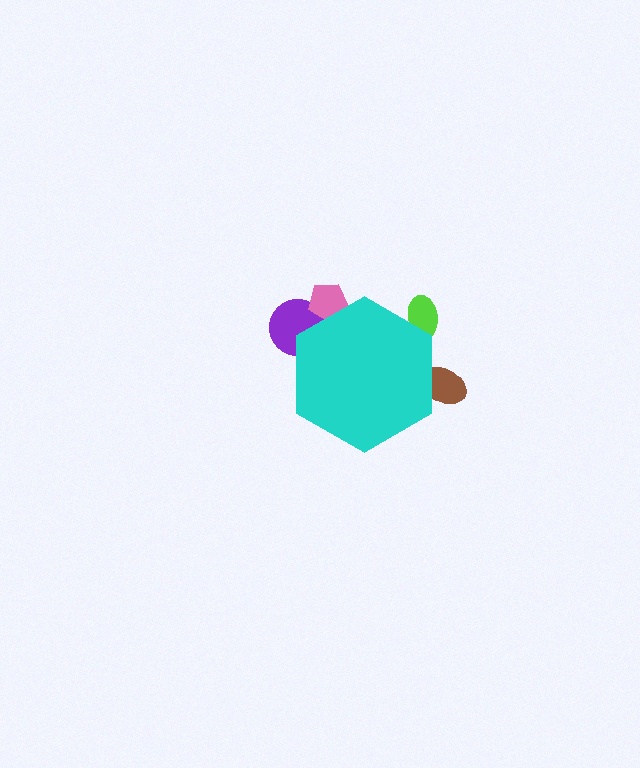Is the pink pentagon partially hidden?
Yes, the pink pentagon is partially hidden behind the cyan hexagon.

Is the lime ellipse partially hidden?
Yes, the lime ellipse is partially hidden behind the cyan hexagon.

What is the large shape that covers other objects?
A cyan hexagon.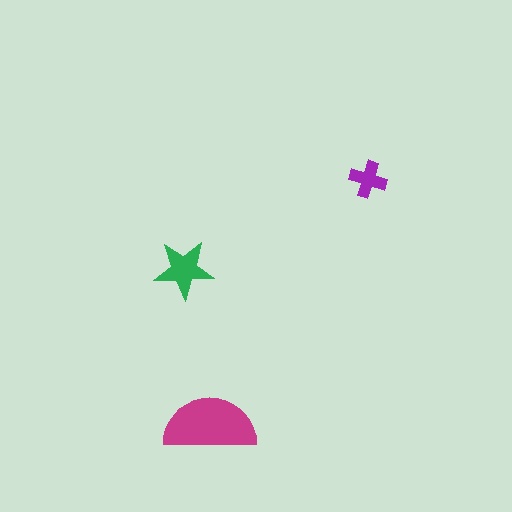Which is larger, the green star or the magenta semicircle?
The magenta semicircle.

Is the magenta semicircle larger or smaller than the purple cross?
Larger.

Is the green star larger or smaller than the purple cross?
Larger.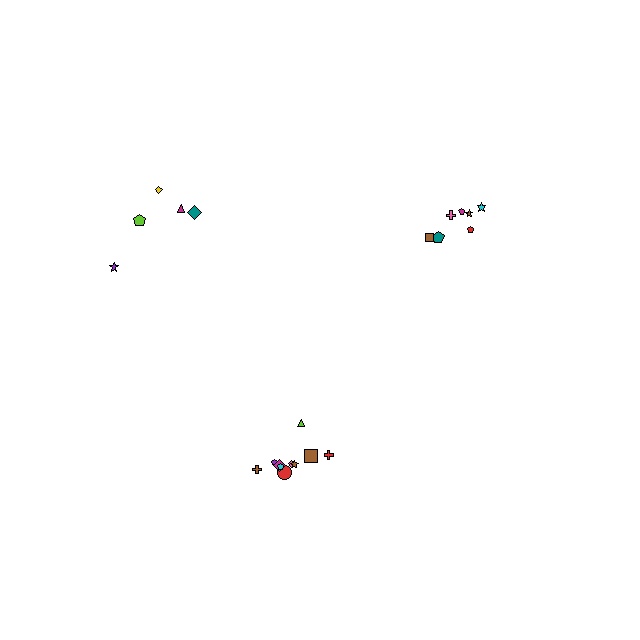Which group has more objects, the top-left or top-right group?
The top-right group.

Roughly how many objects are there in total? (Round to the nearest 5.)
Roughly 20 objects in total.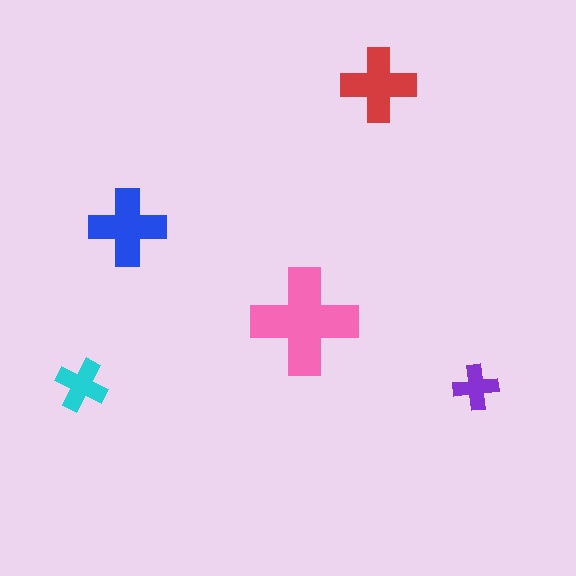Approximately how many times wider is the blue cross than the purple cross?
About 1.5 times wider.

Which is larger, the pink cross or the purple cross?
The pink one.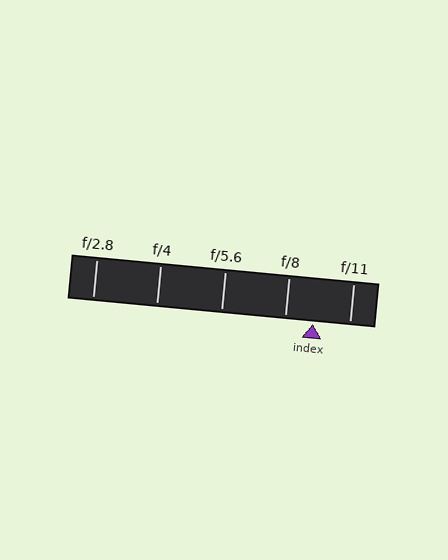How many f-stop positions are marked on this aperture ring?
There are 5 f-stop positions marked.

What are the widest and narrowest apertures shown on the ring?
The widest aperture shown is f/2.8 and the narrowest is f/11.